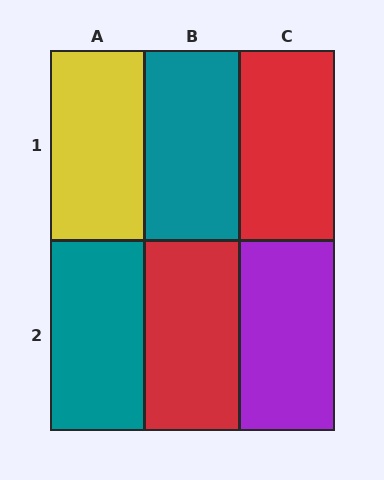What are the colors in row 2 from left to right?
Teal, red, purple.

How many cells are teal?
2 cells are teal.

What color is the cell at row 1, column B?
Teal.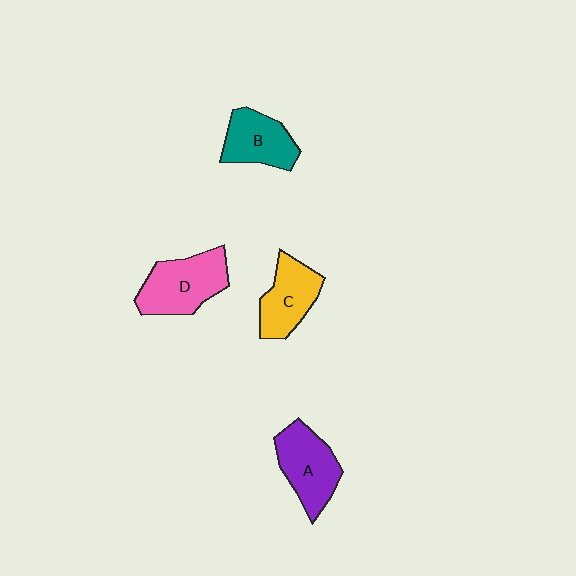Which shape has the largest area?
Shape D (pink).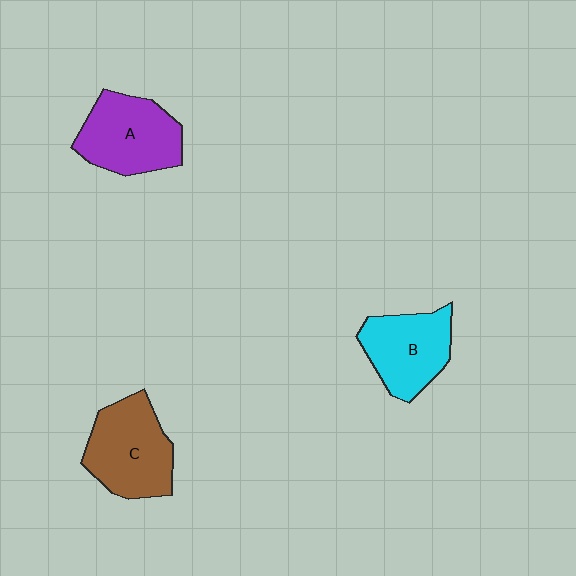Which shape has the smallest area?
Shape B (cyan).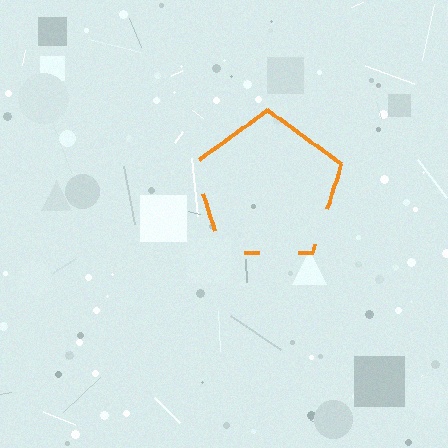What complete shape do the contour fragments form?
The contour fragments form a pentagon.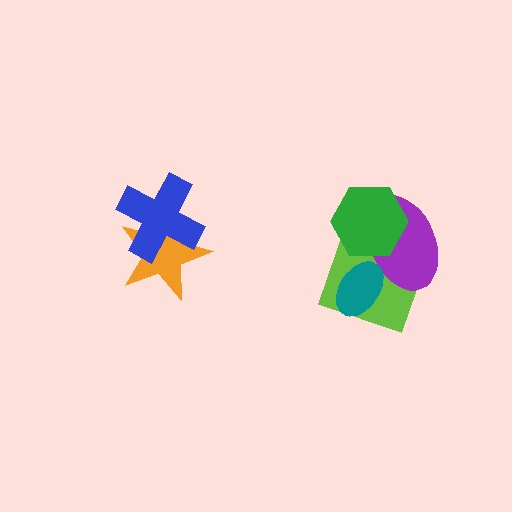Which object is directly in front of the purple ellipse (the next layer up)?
The teal ellipse is directly in front of the purple ellipse.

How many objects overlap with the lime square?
3 objects overlap with the lime square.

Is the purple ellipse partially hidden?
Yes, it is partially covered by another shape.